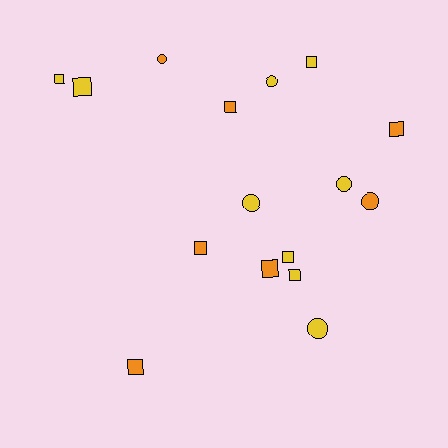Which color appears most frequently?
Yellow, with 9 objects.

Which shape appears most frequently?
Square, with 10 objects.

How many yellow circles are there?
There are 4 yellow circles.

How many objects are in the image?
There are 16 objects.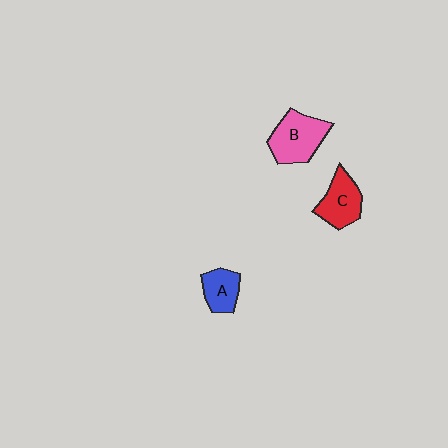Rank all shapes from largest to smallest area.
From largest to smallest: B (pink), C (red), A (blue).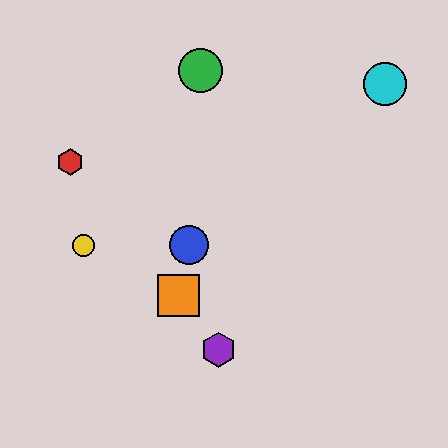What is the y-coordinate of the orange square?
The orange square is at y≈296.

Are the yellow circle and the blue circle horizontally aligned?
Yes, both are at y≈245.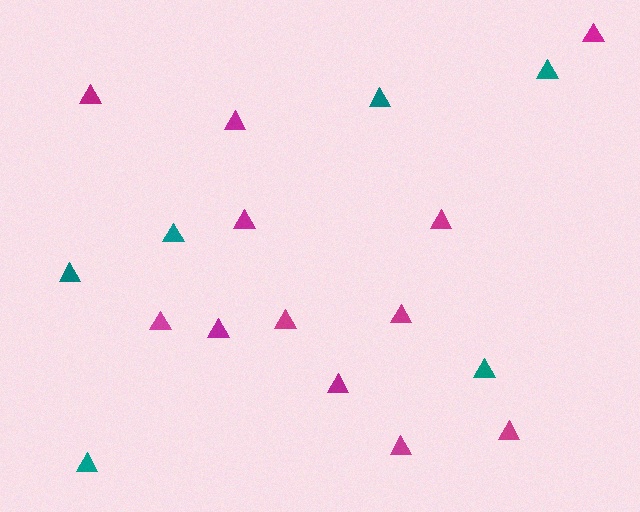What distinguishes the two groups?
There are 2 groups: one group of teal triangles (6) and one group of magenta triangles (12).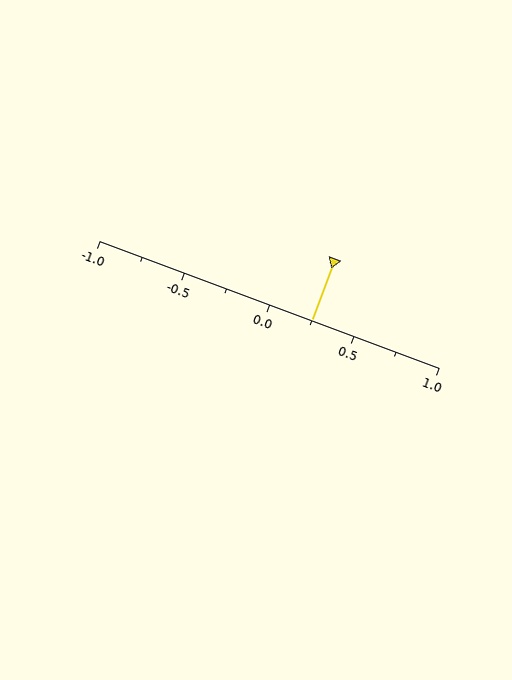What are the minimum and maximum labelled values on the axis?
The axis runs from -1.0 to 1.0.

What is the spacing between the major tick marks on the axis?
The major ticks are spaced 0.5 apart.